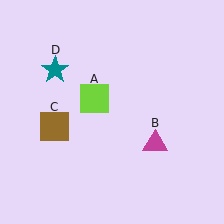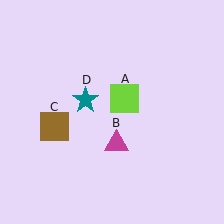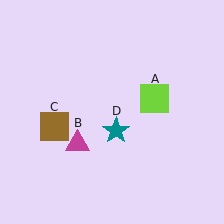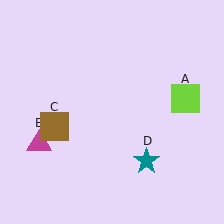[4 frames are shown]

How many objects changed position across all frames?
3 objects changed position: lime square (object A), magenta triangle (object B), teal star (object D).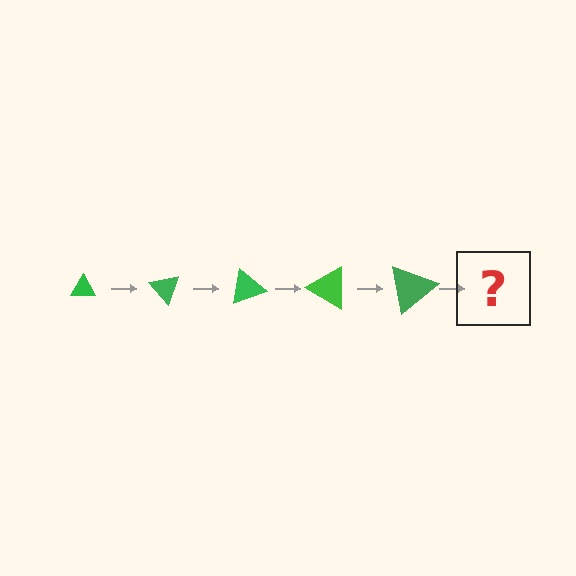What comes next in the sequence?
The next element should be a triangle, larger than the previous one and rotated 250 degrees from the start.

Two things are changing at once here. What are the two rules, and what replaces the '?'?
The two rules are that the triangle grows larger each step and it rotates 50 degrees each step. The '?' should be a triangle, larger than the previous one and rotated 250 degrees from the start.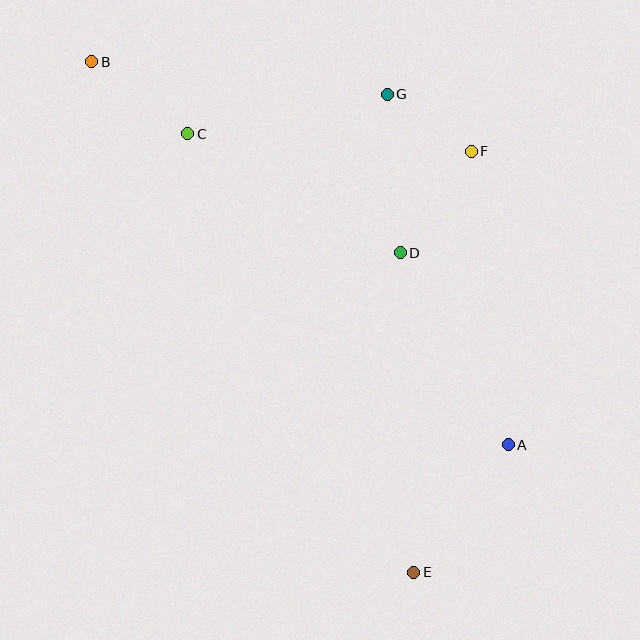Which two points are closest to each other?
Points F and G are closest to each other.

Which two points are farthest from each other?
Points B and E are farthest from each other.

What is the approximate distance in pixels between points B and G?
The distance between B and G is approximately 297 pixels.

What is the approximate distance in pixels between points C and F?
The distance between C and F is approximately 284 pixels.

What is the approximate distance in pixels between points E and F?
The distance between E and F is approximately 425 pixels.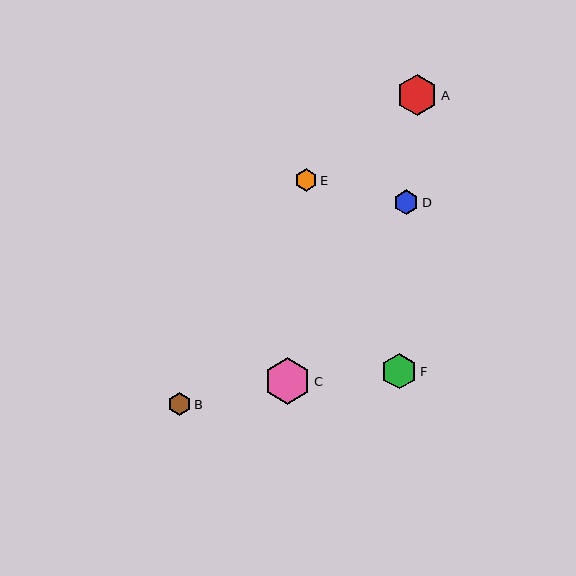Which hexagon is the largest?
Hexagon C is the largest with a size of approximately 47 pixels.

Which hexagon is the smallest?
Hexagon E is the smallest with a size of approximately 22 pixels.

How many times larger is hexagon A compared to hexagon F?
Hexagon A is approximately 1.2 times the size of hexagon F.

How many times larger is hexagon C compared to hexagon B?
Hexagon C is approximately 2.1 times the size of hexagon B.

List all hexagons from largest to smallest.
From largest to smallest: C, A, F, D, B, E.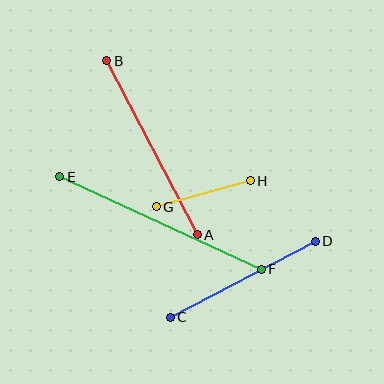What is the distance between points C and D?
The distance is approximately 164 pixels.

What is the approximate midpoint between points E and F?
The midpoint is at approximately (160, 223) pixels.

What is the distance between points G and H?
The distance is approximately 98 pixels.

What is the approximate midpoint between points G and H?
The midpoint is at approximately (203, 194) pixels.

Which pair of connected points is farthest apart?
Points E and F are farthest apart.